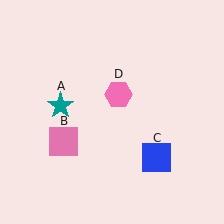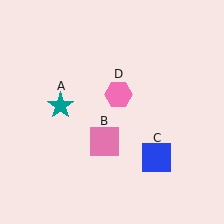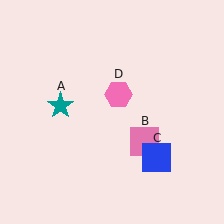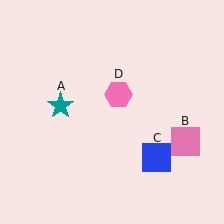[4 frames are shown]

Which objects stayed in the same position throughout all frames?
Teal star (object A) and blue square (object C) and pink hexagon (object D) remained stationary.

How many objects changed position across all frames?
1 object changed position: pink square (object B).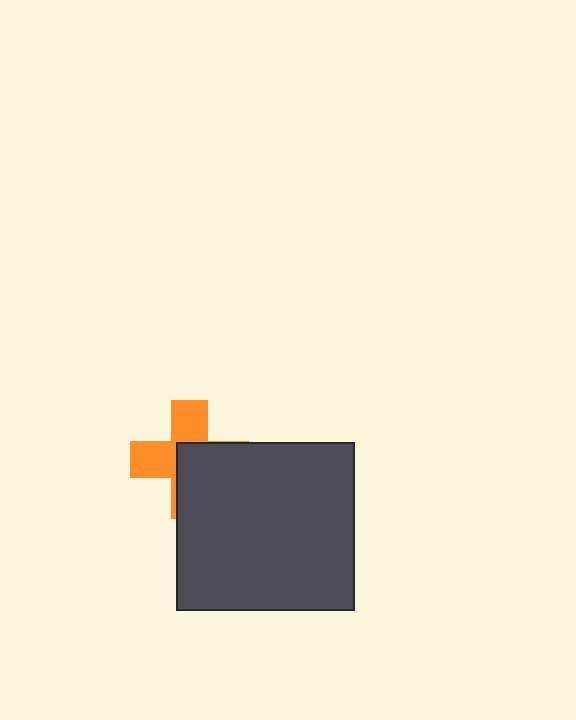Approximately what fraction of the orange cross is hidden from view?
Roughly 55% of the orange cross is hidden behind the dark gray rectangle.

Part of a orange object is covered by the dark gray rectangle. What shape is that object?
It is a cross.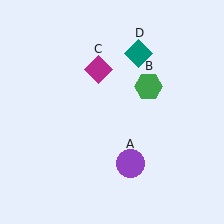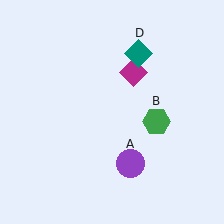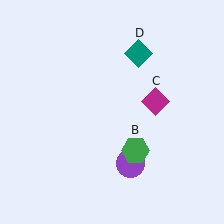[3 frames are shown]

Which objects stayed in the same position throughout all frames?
Purple circle (object A) and teal diamond (object D) remained stationary.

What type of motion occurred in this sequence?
The green hexagon (object B), magenta diamond (object C) rotated clockwise around the center of the scene.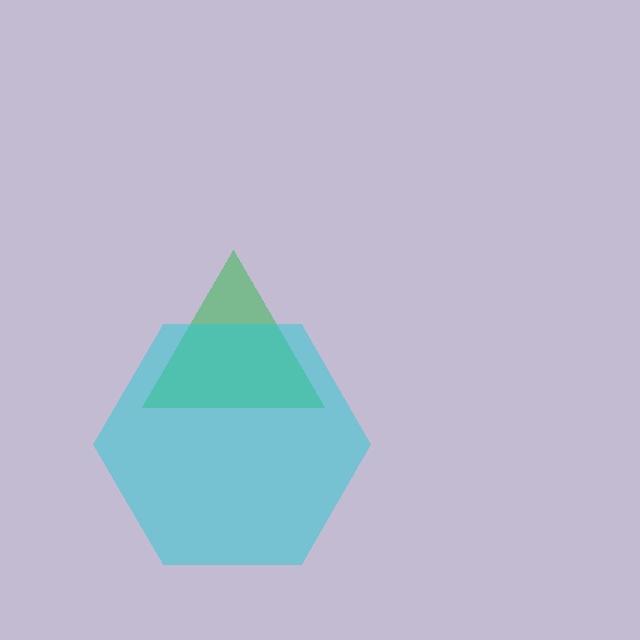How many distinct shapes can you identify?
There are 2 distinct shapes: a green triangle, a cyan hexagon.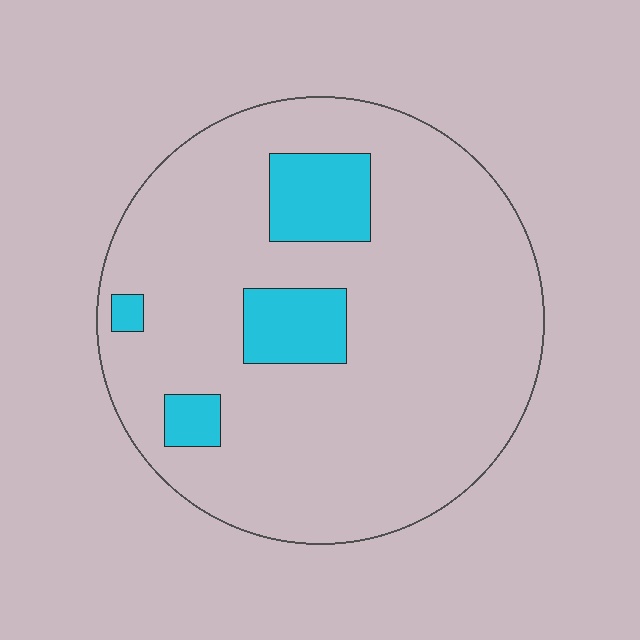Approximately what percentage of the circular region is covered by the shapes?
Approximately 15%.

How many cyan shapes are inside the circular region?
4.